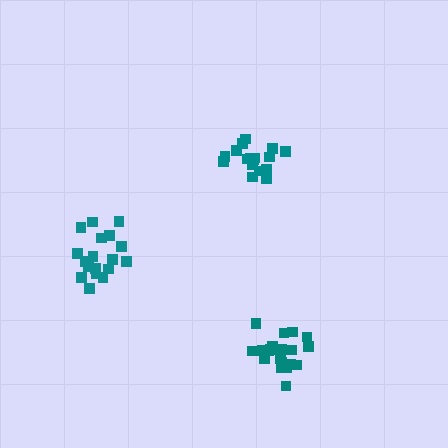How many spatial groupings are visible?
There are 3 spatial groupings.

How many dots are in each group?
Group 1: 17 dots, Group 2: 18 dots, Group 3: 21 dots (56 total).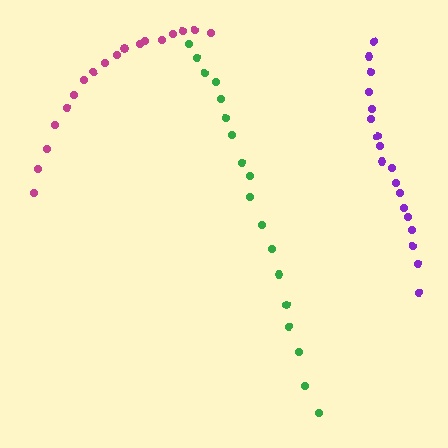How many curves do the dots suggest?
There are 3 distinct paths.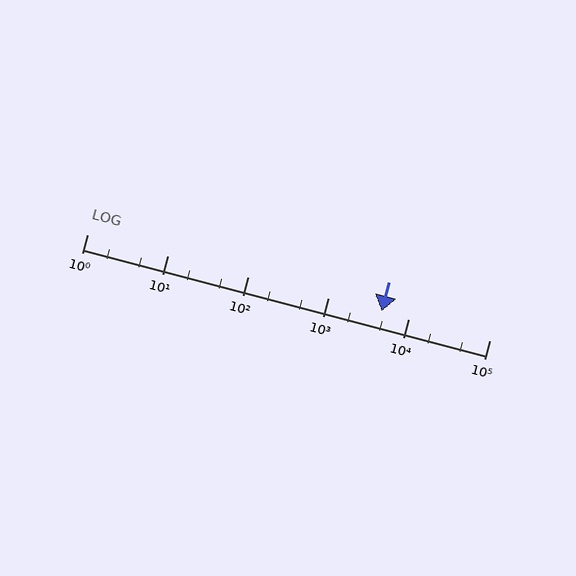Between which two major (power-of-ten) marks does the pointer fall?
The pointer is between 1000 and 10000.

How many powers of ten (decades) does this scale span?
The scale spans 5 decades, from 1 to 100000.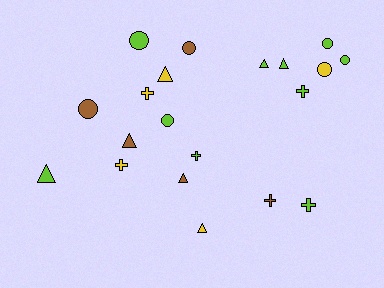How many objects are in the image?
There are 20 objects.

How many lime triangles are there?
There are 3 lime triangles.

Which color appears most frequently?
Lime, with 10 objects.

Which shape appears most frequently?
Circle, with 7 objects.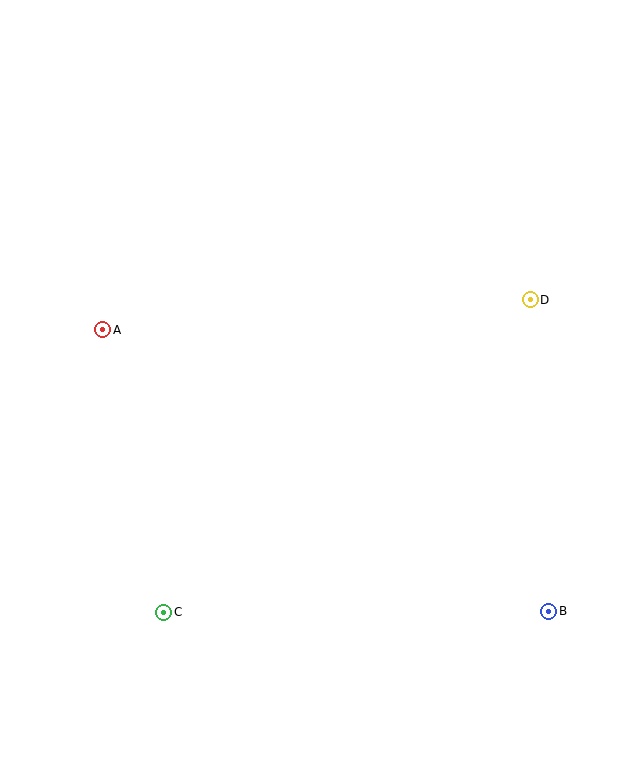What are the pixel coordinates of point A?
Point A is at (103, 330).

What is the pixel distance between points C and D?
The distance between C and D is 481 pixels.